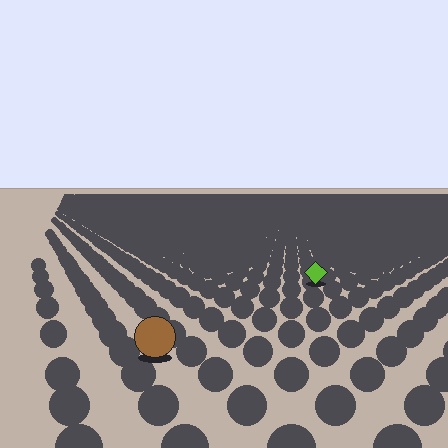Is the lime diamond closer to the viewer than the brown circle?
No. The brown circle is closer — you can tell from the texture gradient: the ground texture is coarser near it.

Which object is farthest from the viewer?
The lime diamond is farthest from the viewer. It appears smaller and the ground texture around it is denser.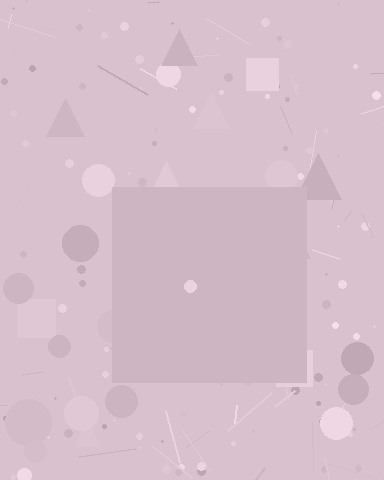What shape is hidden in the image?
A square is hidden in the image.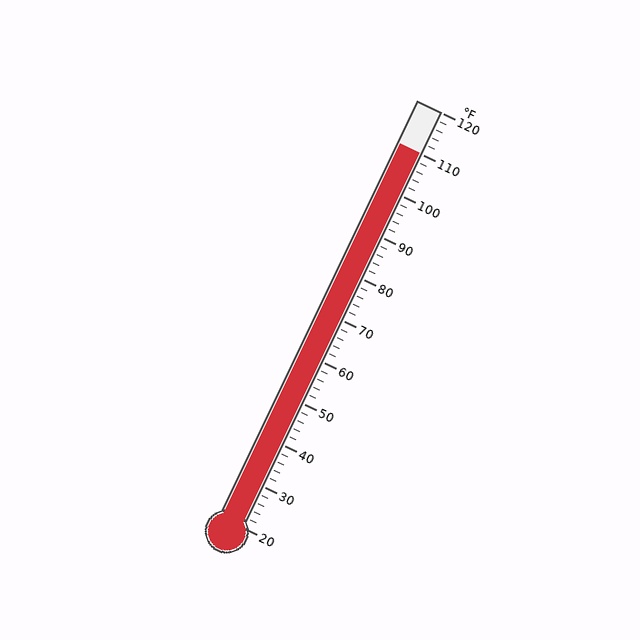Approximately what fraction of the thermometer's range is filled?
The thermometer is filled to approximately 90% of its range.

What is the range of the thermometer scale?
The thermometer scale ranges from 20°F to 120°F.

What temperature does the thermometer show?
The thermometer shows approximately 110°F.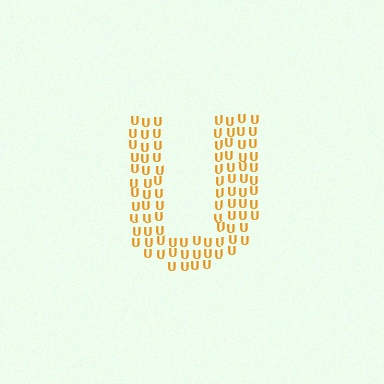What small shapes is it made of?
It is made of small letter U's.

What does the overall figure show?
The overall figure shows the letter U.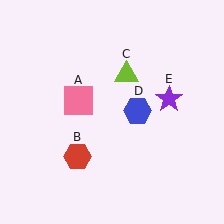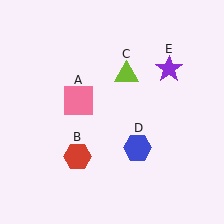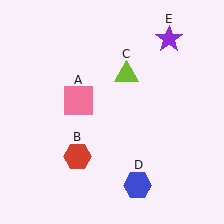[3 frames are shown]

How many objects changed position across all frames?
2 objects changed position: blue hexagon (object D), purple star (object E).